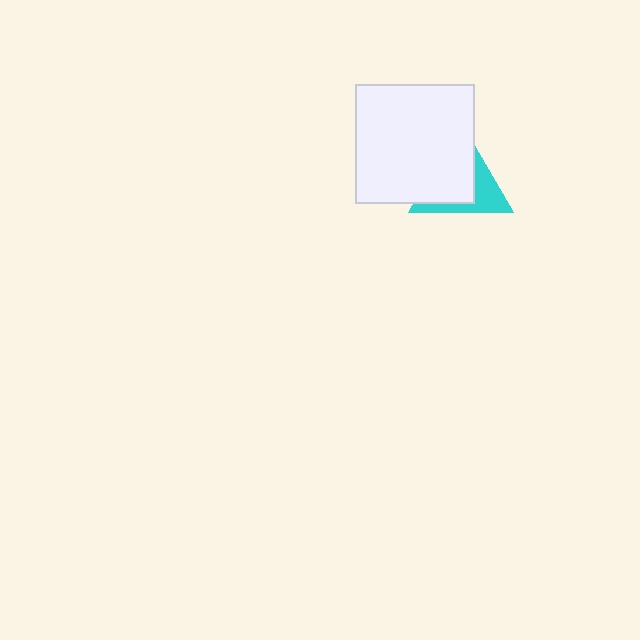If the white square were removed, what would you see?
You would see the complete cyan triangle.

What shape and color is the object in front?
The object in front is a white square.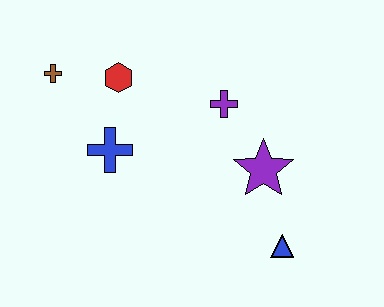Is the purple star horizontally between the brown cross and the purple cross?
No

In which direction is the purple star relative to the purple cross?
The purple star is below the purple cross.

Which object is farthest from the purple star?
The brown cross is farthest from the purple star.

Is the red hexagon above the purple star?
Yes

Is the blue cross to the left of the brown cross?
No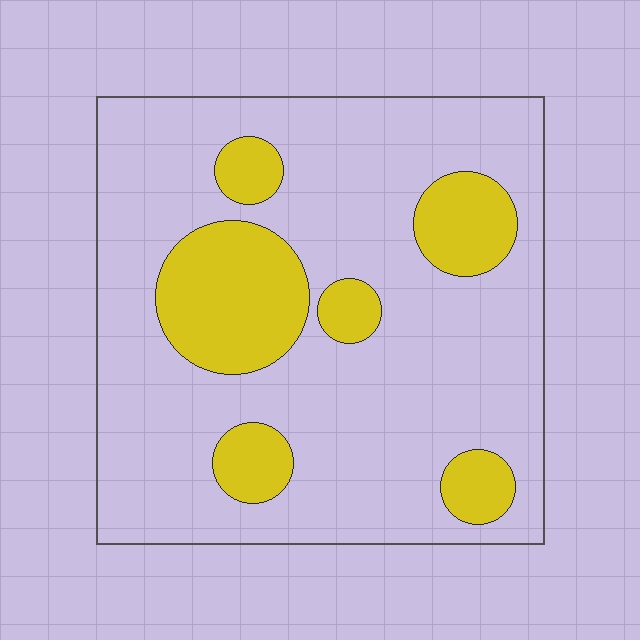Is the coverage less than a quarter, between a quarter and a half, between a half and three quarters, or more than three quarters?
Less than a quarter.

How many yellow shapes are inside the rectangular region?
6.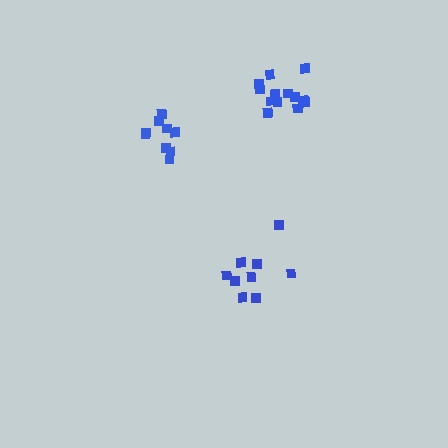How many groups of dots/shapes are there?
There are 3 groups.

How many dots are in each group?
Group 1: 9 dots, Group 2: 9 dots, Group 3: 14 dots (32 total).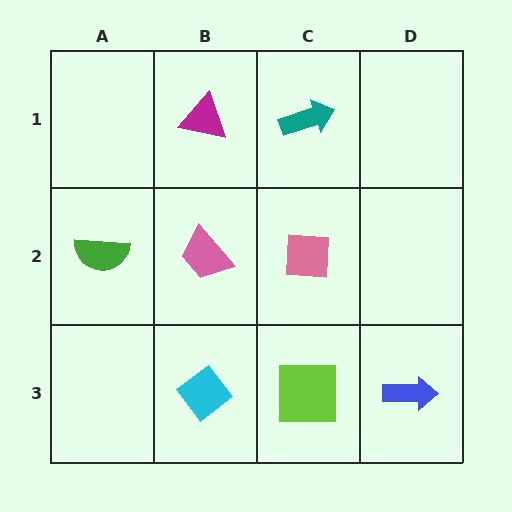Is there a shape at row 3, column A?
No, that cell is empty.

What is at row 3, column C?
A lime square.